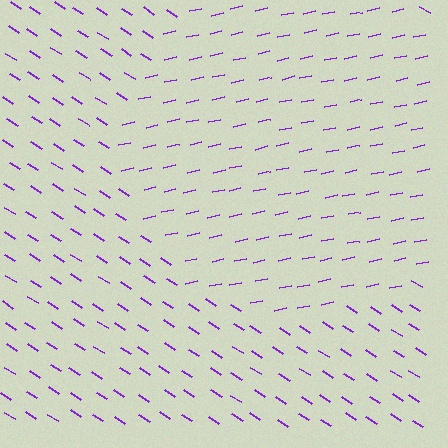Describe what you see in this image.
The image is filled with small purple line segments. A circle region in the image has lines oriented differently from the surrounding lines, creating a visible texture boundary.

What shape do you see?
I see a circle.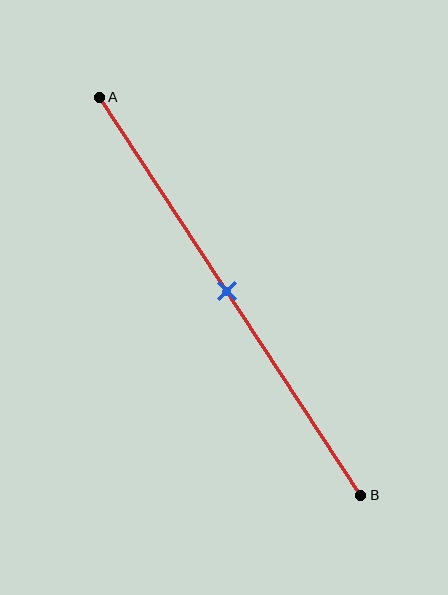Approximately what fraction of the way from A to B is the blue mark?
The blue mark is approximately 50% of the way from A to B.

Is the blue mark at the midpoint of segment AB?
Yes, the mark is approximately at the midpoint.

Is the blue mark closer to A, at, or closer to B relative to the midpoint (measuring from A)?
The blue mark is approximately at the midpoint of segment AB.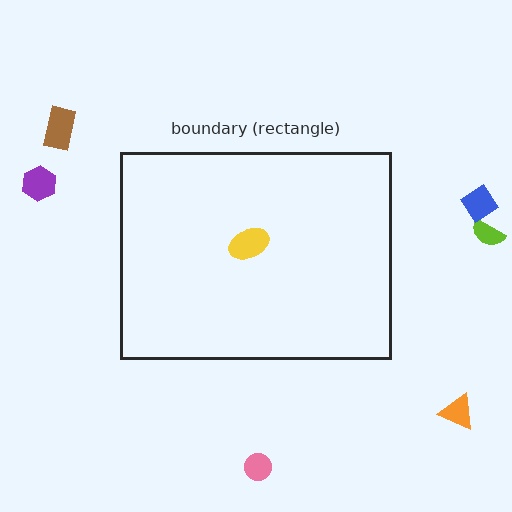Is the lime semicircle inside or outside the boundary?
Outside.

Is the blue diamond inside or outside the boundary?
Outside.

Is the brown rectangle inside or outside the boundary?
Outside.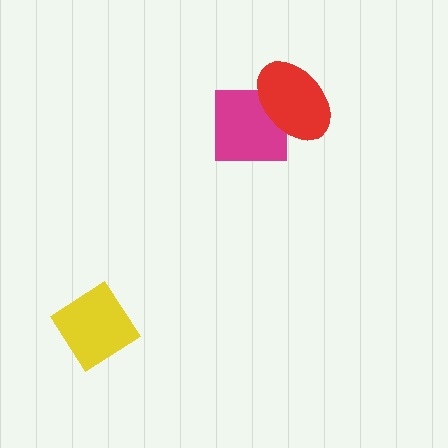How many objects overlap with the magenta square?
1 object overlaps with the magenta square.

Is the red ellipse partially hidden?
No, no other shape covers it.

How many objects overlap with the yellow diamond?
0 objects overlap with the yellow diamond.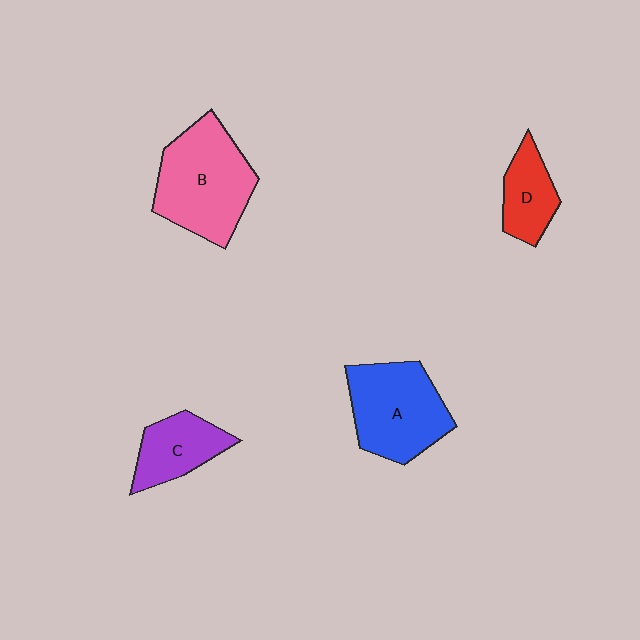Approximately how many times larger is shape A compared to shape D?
Approximately 1.9 times.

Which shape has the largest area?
Shape B (pink).